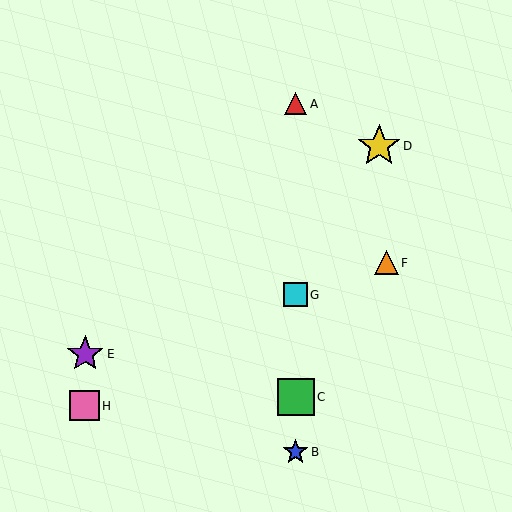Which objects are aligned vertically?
Objects A, B, C, G are aligned vertically.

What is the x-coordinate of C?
Object C is at x≈296.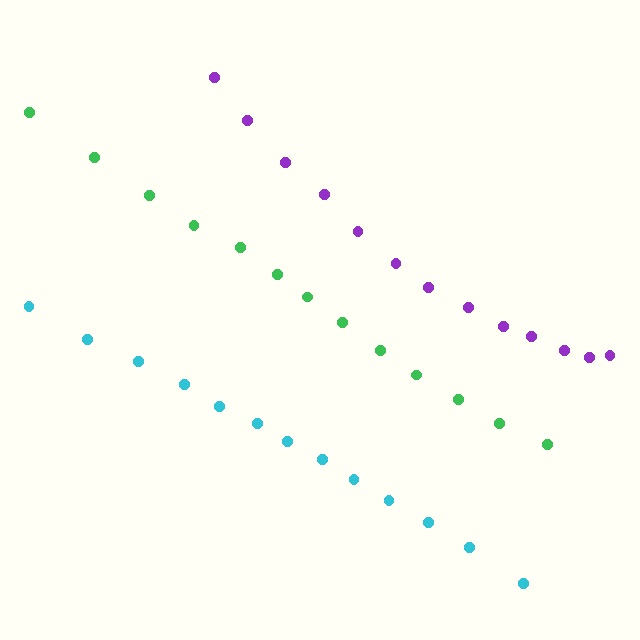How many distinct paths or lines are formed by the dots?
There are 3 distinct paths.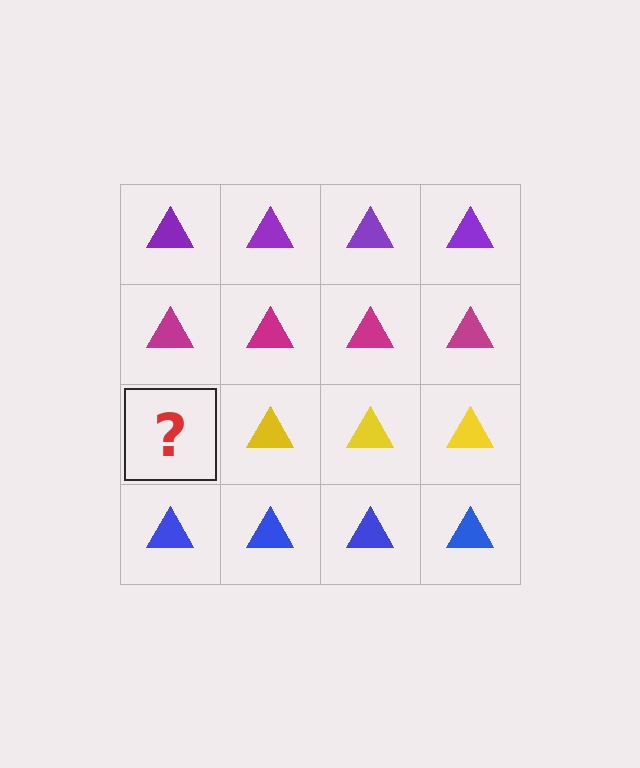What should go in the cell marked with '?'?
The missing cell should contain a yellow triangle.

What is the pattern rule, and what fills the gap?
The rule is that each row has a consistent color. The gap should be filled with a yellow triangle.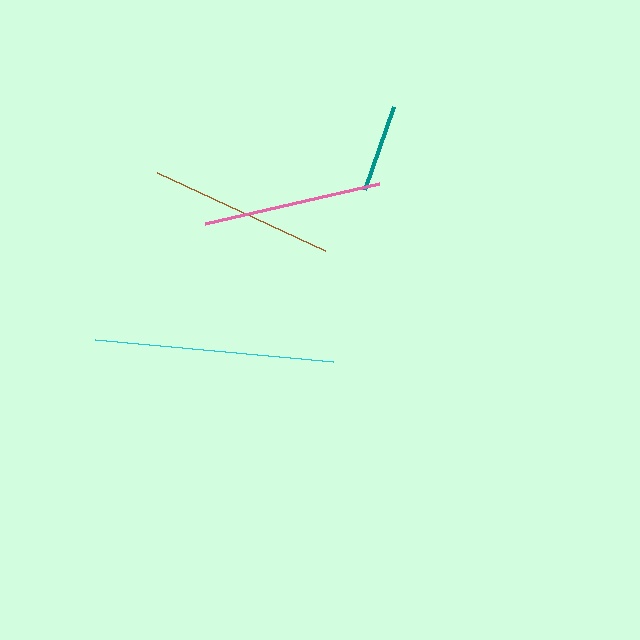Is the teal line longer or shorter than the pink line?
The pink line is longer than the teal line.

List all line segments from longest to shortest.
From longest to shortest: cyan, brown, pink, teal.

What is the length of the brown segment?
The brown segment is approximately 185 pixels long.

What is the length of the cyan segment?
The cyan segment is approximately 239 pixels long.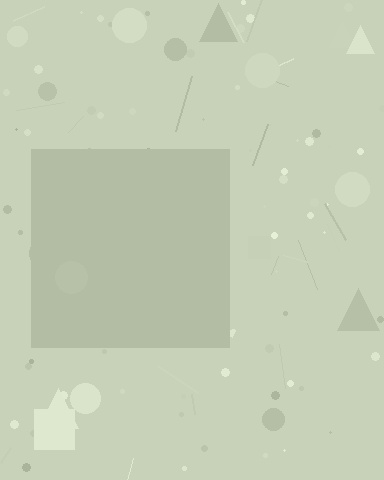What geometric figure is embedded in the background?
A square is embedded in the background.